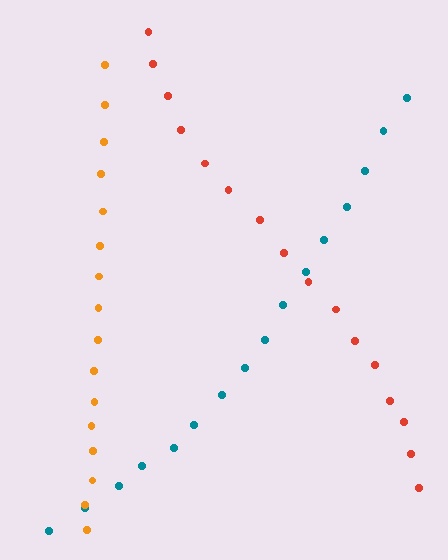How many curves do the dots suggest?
There are 3 distinct paths.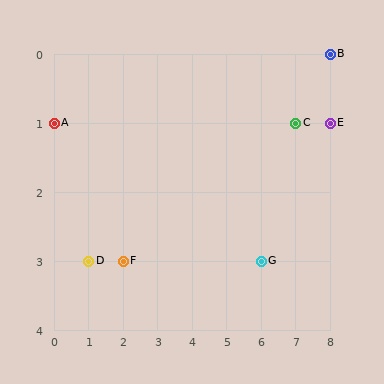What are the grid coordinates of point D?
Point D is at grid coordinates (1, 3).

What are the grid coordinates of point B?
Point B is at grid coordinates (8, 0).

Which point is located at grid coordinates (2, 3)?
Point F is at (2, 3).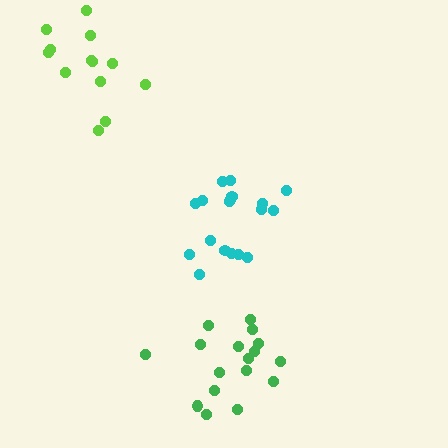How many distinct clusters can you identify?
There are 3 distinct clusters.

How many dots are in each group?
Group 1: 19 dots, Group 2: 13 dots, Group 3: 17 dots (49 total).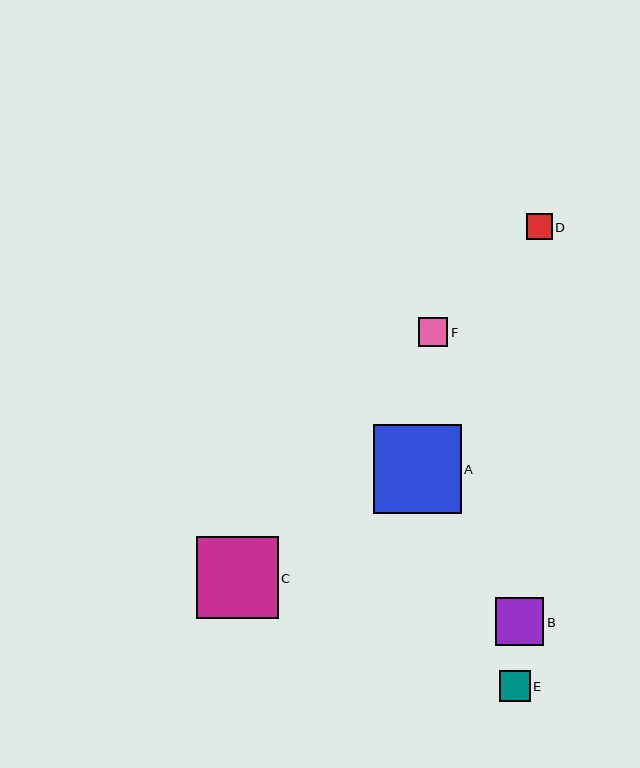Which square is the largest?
Square A is the largest with a size of approximately 88 pixels.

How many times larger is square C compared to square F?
Square C is approximately 2.8 times the size of square F.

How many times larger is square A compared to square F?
Square A is approximately 3.0 times the size of square F.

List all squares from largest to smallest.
From largest to smallest: A, C, B, E, F, D.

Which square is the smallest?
Square D is the smallest with a size of approximately 26 pixels.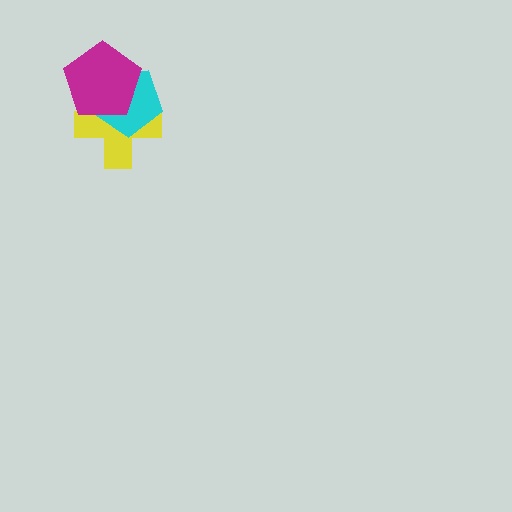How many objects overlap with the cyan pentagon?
2 objects overlap with the cyan pentagon.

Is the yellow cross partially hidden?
Yes, it is partially covered by another shape.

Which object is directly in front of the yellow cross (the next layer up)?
The cyan pentagon is directly in front of the yellow cross.